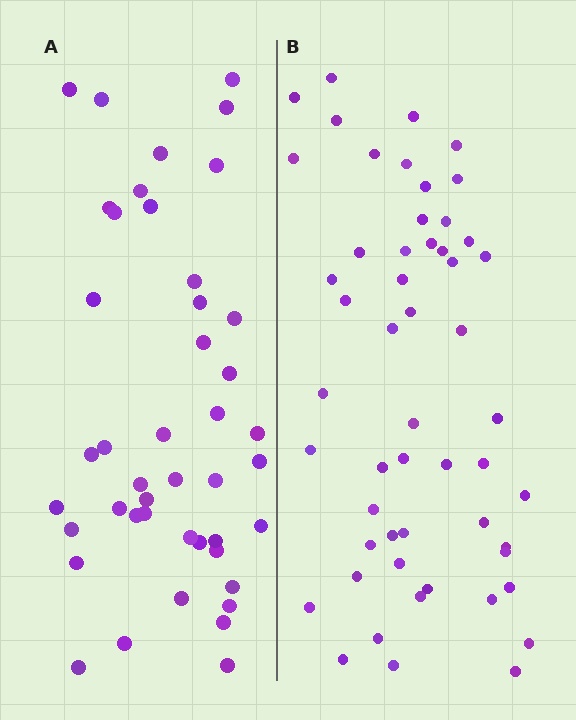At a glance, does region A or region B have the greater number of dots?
Region B (the right region) has more dots.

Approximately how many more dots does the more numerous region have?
Region B has roughly 8 or so more dots than region A.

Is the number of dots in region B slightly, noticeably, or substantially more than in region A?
Region B has only slightly more — the two regions are fairly close. The ratio is roughly 1.2 to 1.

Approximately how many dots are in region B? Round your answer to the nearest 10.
About 50 dots. (The exact count is 53, which rounds to 50.)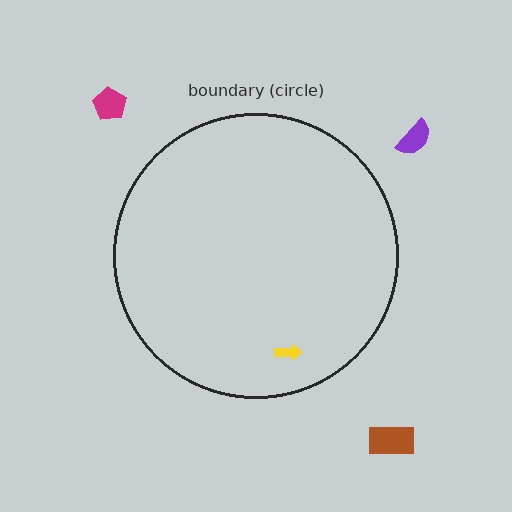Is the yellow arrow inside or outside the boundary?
Inside.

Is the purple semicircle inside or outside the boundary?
Outside.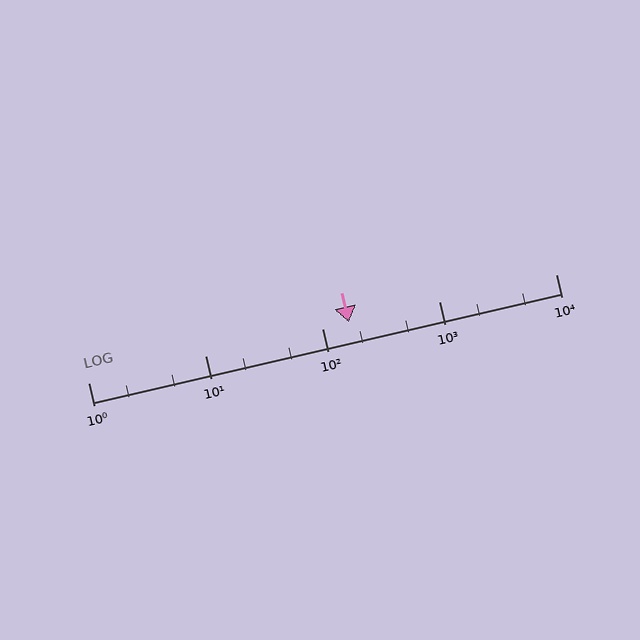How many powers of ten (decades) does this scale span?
The scale spans 4 decades, from 1 to 10000.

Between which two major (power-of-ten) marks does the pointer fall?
The pointer is between 100 and 1000.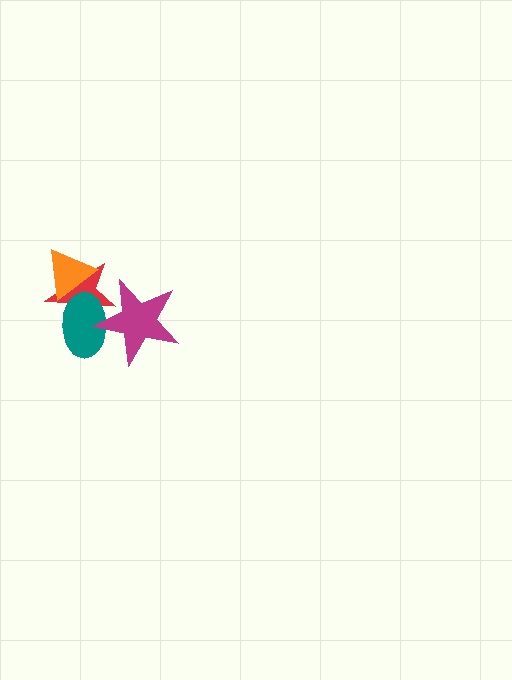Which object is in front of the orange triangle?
The teal ellipse is in front of the orange triangle.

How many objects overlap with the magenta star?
2 objects overlap with the magenta star.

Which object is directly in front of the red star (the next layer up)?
The orange triangle is directly in front of the red star.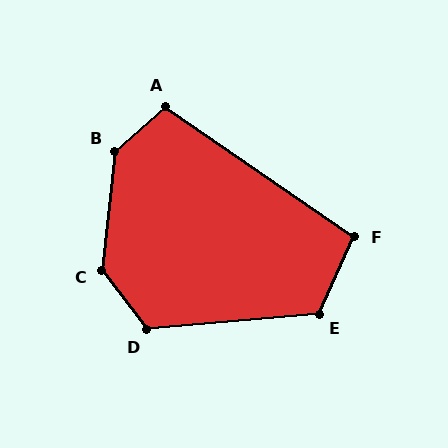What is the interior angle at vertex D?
Approximately 122 degrees (obtuse).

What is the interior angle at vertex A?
Approximately 104 degrees (obtuse).